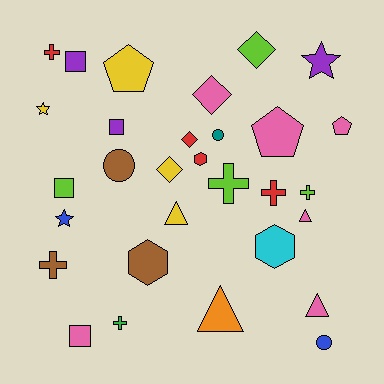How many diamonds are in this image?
There are 4 diamonds.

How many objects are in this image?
There are 30 objects.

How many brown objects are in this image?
There are 3 brown objects.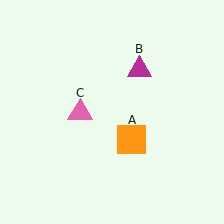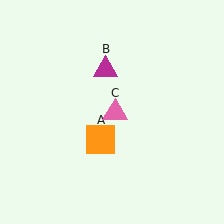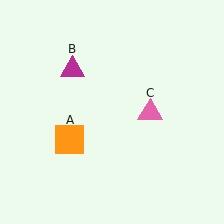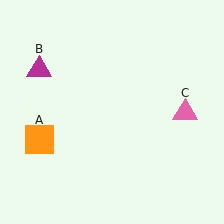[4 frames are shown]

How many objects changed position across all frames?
3 objects changed position: orange square (object A), magenta triangle (object B), pink triangle (object C).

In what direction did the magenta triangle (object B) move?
The magenta triangle (object B) moved left.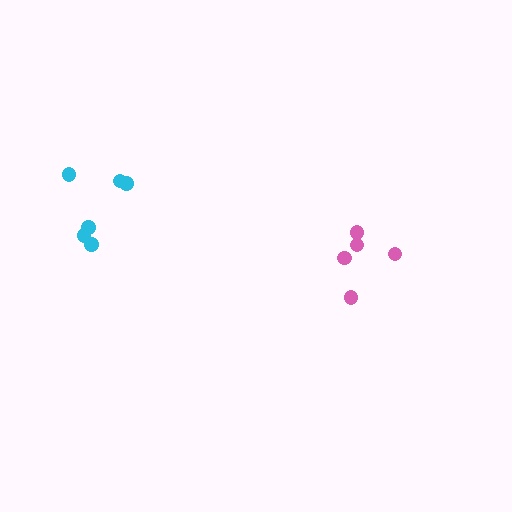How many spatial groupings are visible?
There are 2 spatial groupings.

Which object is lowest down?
The pink cluster is bottommost.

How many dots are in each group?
Group 1: 6 dots, Group 2: 5 dots (11 total).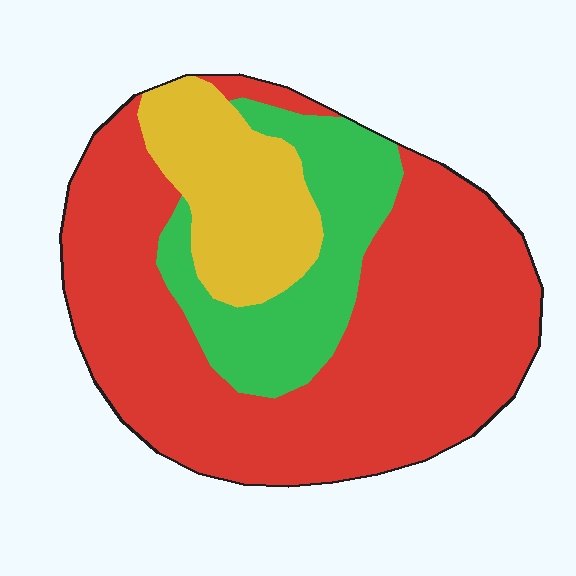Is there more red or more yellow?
Red.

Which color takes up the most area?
Red, at roughly 65%.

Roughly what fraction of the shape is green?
Green covers around 20% of the shape.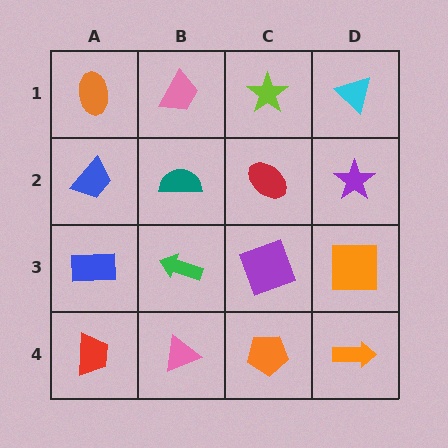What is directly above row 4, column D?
An orange square.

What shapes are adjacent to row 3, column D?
A purple star (row 2, column D), an orange arrow (row 4, column D), a purple square (row 3, column C).